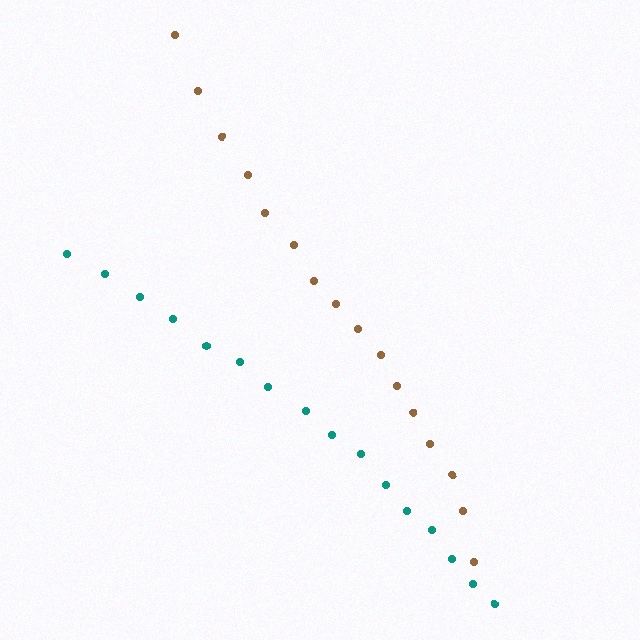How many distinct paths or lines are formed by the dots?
There are 2 distinct paths.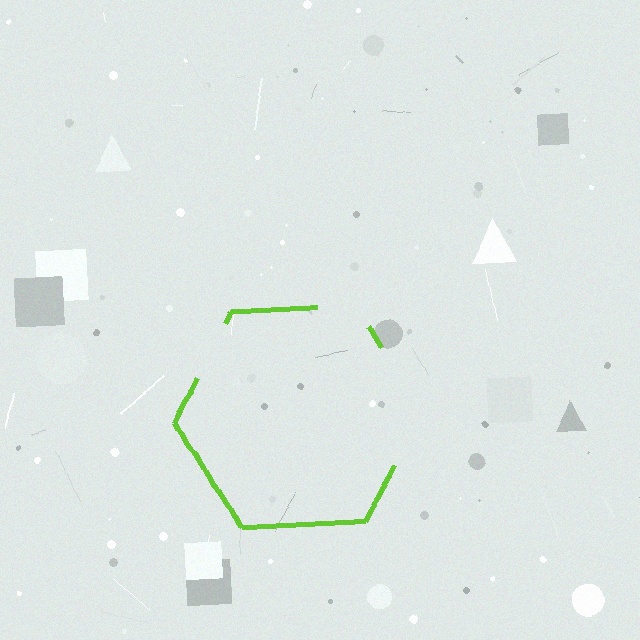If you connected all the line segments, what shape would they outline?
They would outline a hexagon.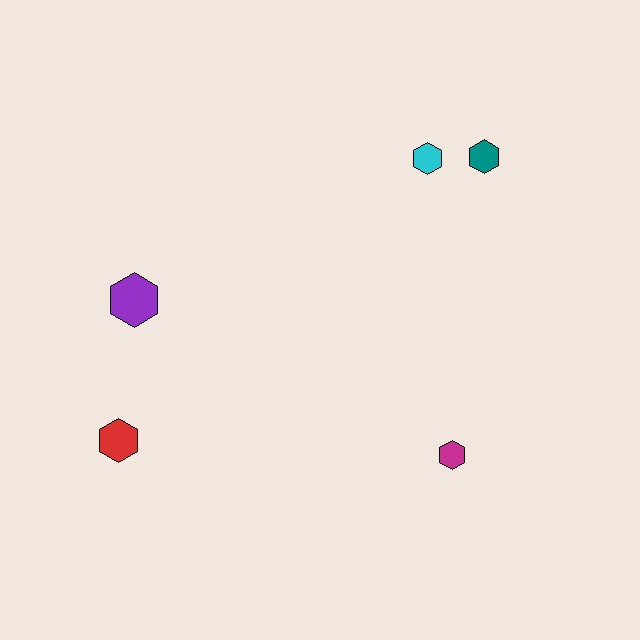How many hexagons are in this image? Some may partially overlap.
There are 5 hexagons.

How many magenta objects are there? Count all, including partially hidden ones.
There is 1 magenta object.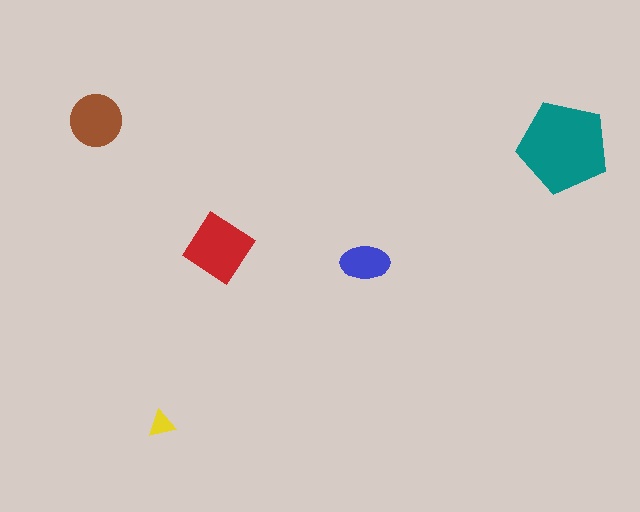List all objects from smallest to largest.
The yellow triangle, the blue ellipse, the brown circle, the red diamond, the teal pentagon.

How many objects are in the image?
There are 5 objects in the image.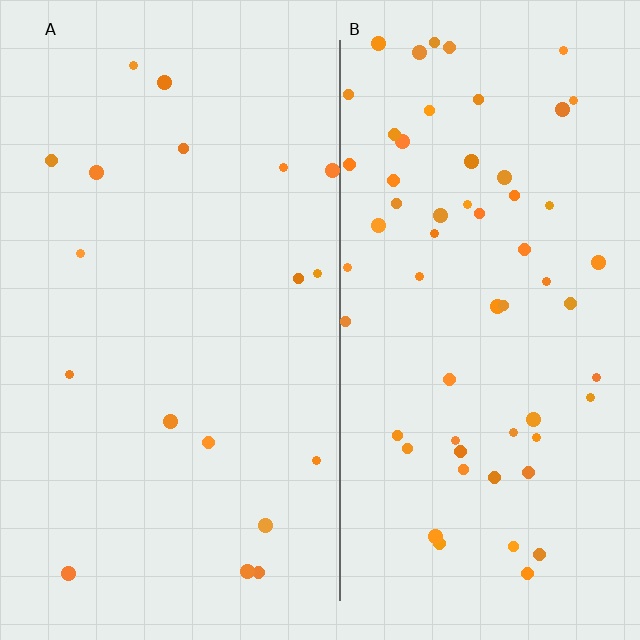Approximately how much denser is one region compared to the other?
Approximately 3.3× — region B over region A.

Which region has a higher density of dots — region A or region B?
B (the right).